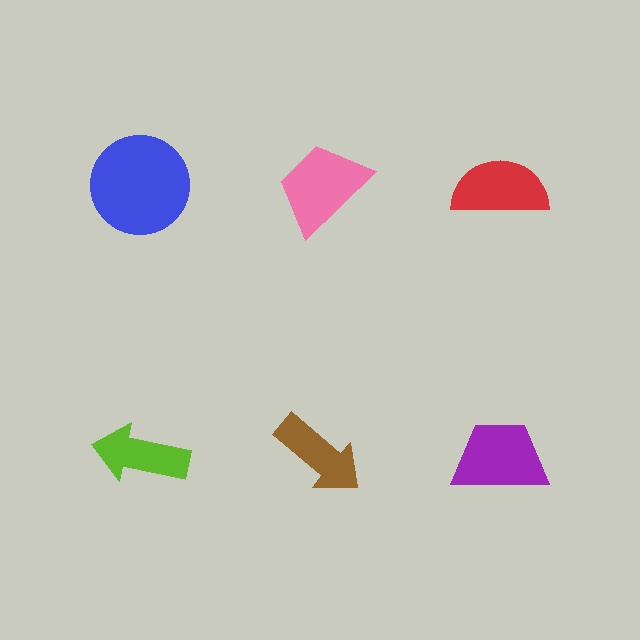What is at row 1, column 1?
A blue circle.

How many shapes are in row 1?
3 shapes.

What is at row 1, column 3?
A red semicircle.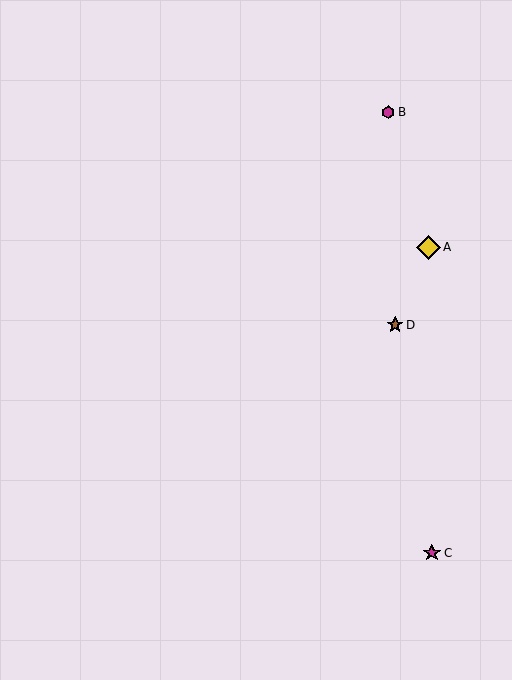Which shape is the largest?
The yellow diamond (labeled A) is the largest.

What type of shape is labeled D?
Shape D is a brown star.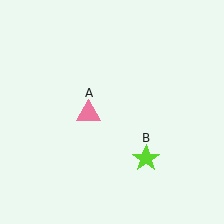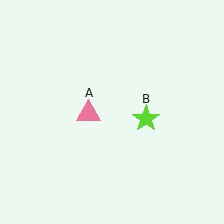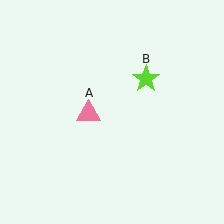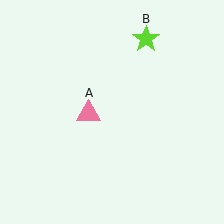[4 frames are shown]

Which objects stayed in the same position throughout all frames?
Pink triangle (object A) remained stationary.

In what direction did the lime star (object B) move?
The lime star (object B) moved up.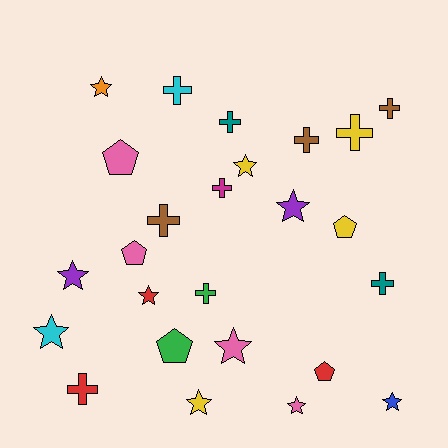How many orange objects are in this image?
There is 1 orange object.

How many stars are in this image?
There are 10 stars.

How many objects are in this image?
There are 25 objects.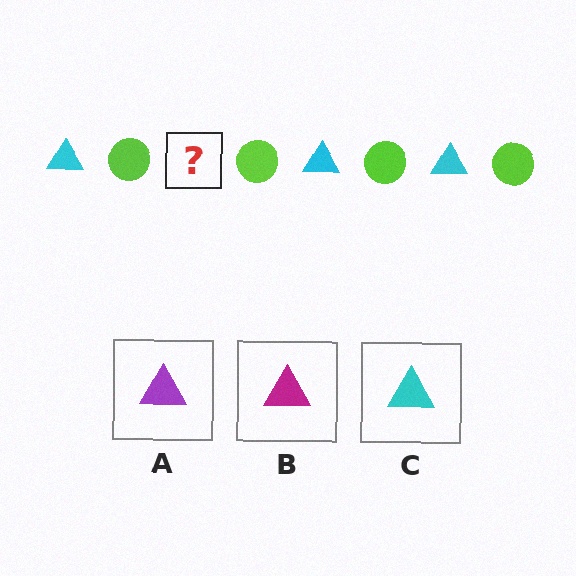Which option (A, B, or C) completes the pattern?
C.